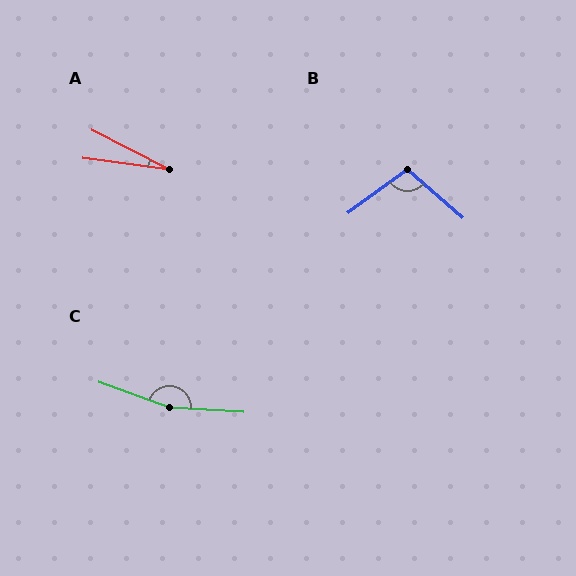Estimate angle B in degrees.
Approximately 103 degrees.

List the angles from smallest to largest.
A (20°), B (103°), C (163°).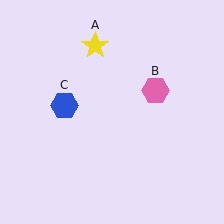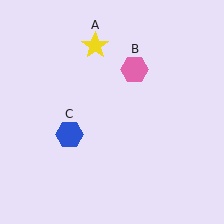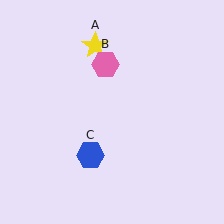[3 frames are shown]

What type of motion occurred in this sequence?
The pink hexagon (object B), blue hexagon (object C) rotated counterclockwise around the center of the scene.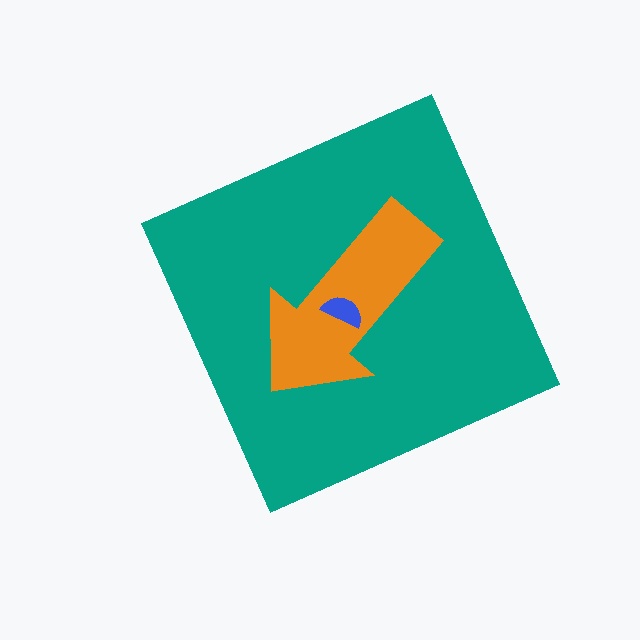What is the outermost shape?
The teal diamond.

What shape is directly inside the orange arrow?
The blue semicircle.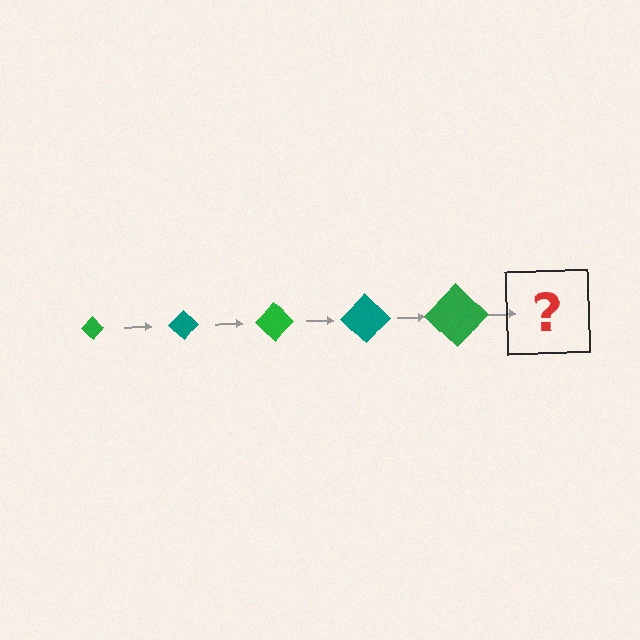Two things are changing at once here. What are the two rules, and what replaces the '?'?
The two rules are that the diamond grows larger each step and the color cycles through green and teal. The '?' should be a teal diamond, larger than the previous one.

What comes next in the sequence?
The next element should be a teal diamond, larger than the previous one.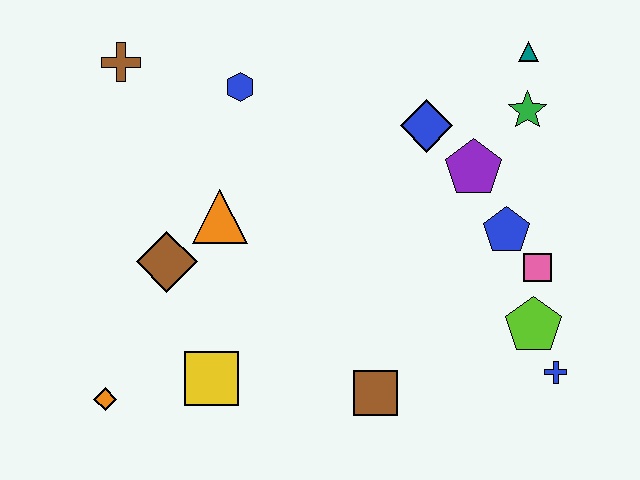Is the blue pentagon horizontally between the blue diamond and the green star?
Yes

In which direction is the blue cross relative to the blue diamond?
The blue cross is below the blue diamond.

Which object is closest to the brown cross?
The blue hexagon is closest to the brown cross.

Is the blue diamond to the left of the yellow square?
No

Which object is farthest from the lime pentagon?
The brown cross is farthest from the lime pentagon.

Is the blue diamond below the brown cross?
Yes